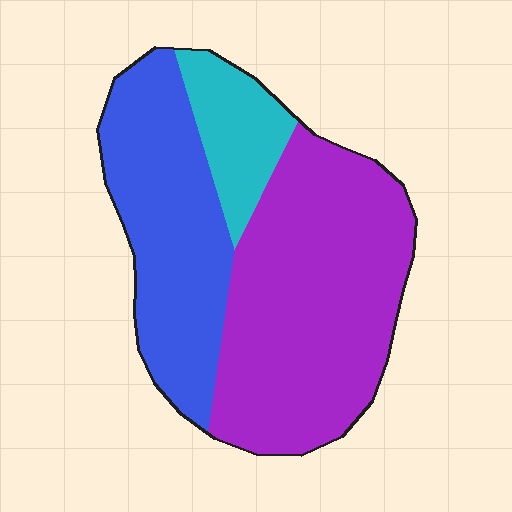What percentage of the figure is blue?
Blue takes up about one third (1/3) of the figure.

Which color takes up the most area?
Purple, at roughly 50%.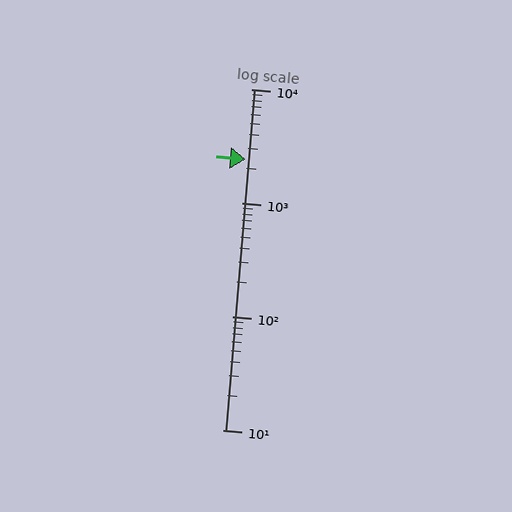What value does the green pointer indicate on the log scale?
The pointer indicates approximately 2400.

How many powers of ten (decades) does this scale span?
The scale spans 3 decades, from 10 to 10000.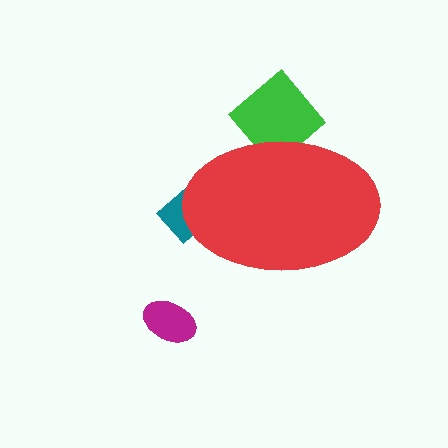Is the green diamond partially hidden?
Yes, the green diamond is partially hidden behind the red ellipse.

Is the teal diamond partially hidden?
Yes, the teal diamond is partially hidden behind the red ellipse.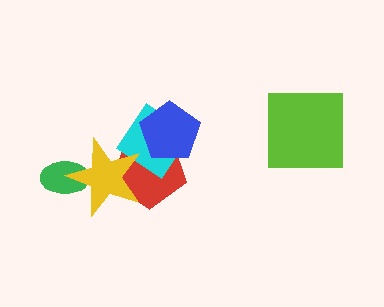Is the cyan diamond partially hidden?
Yes, it is partially covered by another shape.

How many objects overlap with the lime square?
0 objects overlap with the lime square.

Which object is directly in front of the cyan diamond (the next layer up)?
The yellow star is directly in front of the cyan diamond.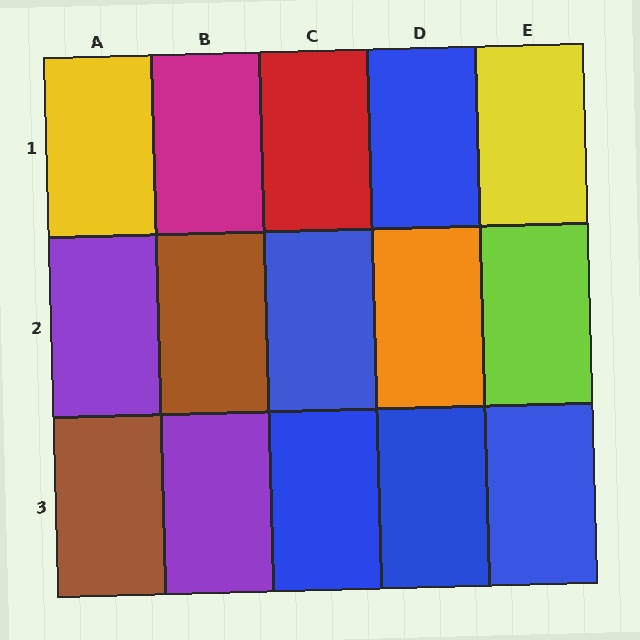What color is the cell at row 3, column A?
Brown.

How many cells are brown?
2 cells are brown.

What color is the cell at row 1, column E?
Yellow.